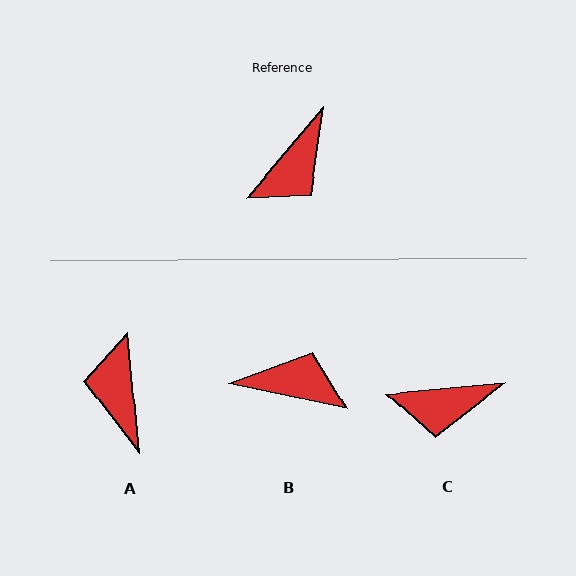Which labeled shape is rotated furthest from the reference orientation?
A, about 135 degrees away.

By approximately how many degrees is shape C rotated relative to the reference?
Approximately 45 degrees clockwise.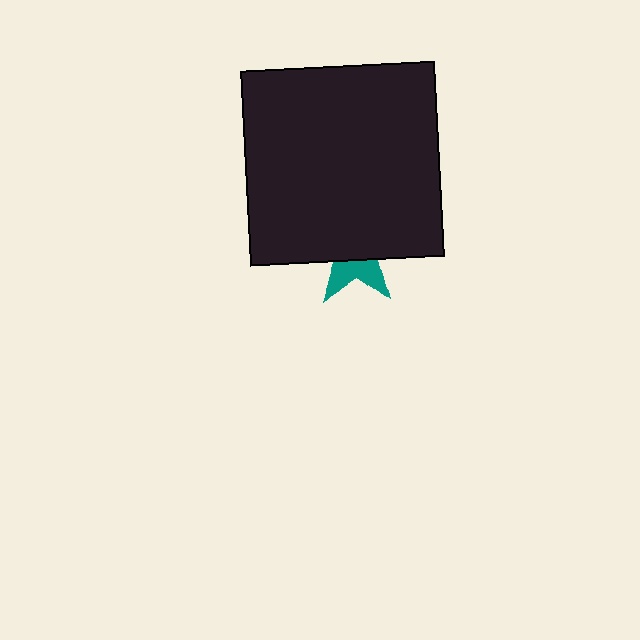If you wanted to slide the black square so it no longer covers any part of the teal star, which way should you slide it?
Slide it up — that is the most direct way to separate the two shapes.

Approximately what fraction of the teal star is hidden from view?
Roughly 64% of the teal star is hidden behind the black square.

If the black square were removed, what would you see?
You would see the complete teal star.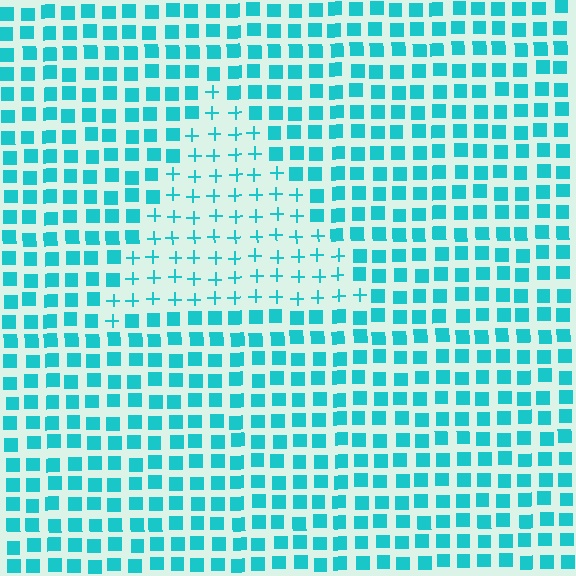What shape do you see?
I see a triangle.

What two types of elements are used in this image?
The image uses plus signs inside the triangle region and squares outside it.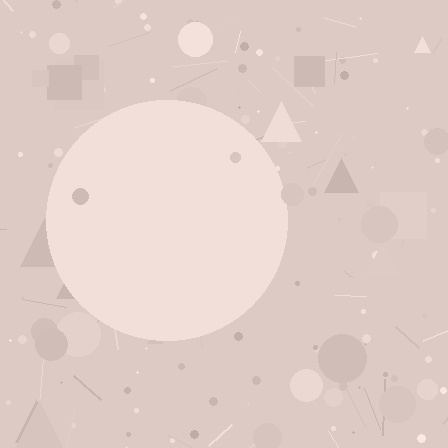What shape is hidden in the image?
A circle is hidden in the image.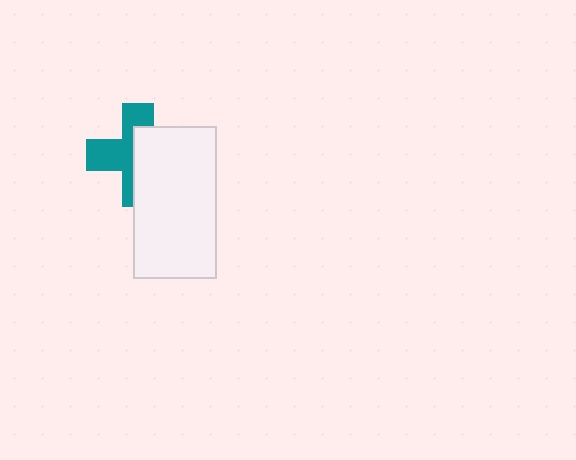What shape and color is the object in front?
The object in front is a white rectangle.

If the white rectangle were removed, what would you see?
You would see the complete teal cross.